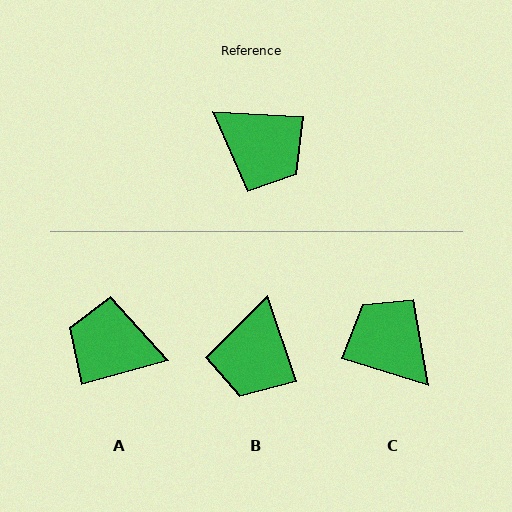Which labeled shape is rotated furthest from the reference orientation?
C, about 166 degrees away.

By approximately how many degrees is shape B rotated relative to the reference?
Approximately 68 degrees clockwise.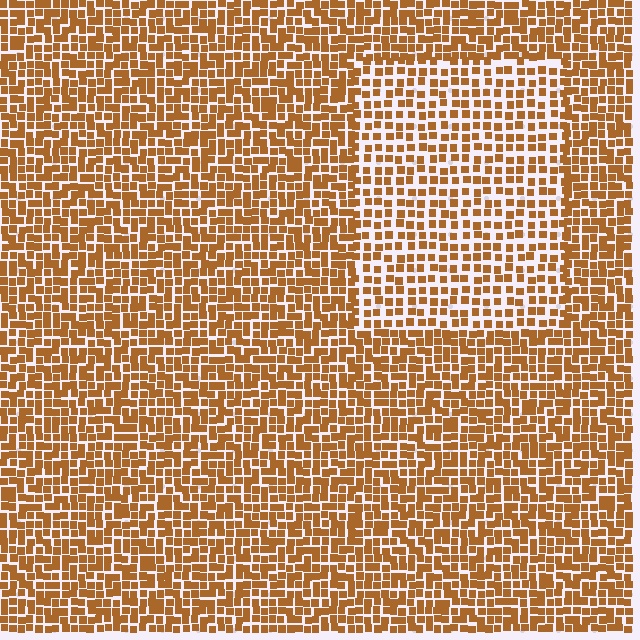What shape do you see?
I see a rectangle.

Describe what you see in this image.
The image contains small brown elements arranged at two different densities. A rectangle-shaped region is visible where the elements are less densely packed than the surrounding area.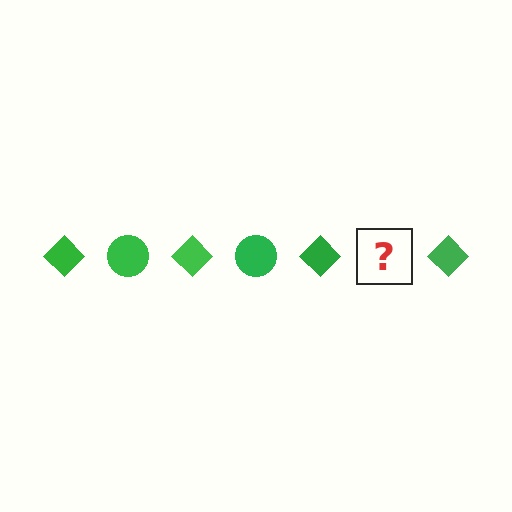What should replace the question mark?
The question mark should be replaced with a green circle.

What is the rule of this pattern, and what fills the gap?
The rule is that the pattern cycles through diamond, circle shapes in green. The gap should be filled with a green circle.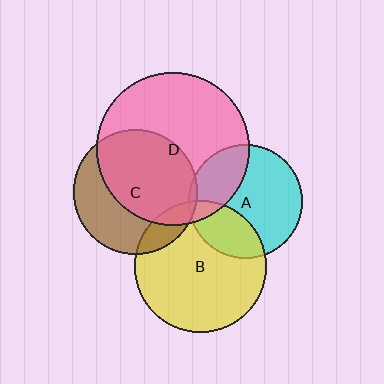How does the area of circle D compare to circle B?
Approximately 1.3 times.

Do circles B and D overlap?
Yes.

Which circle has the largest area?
Circle D (pink).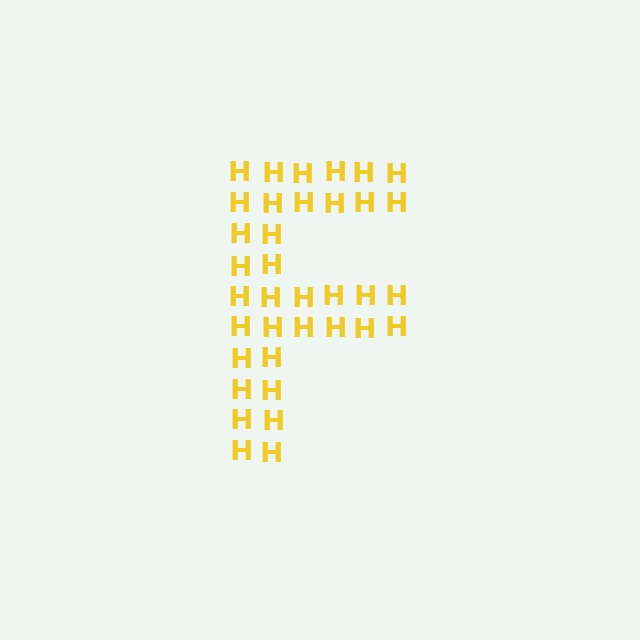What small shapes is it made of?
It is made of small letter H's.